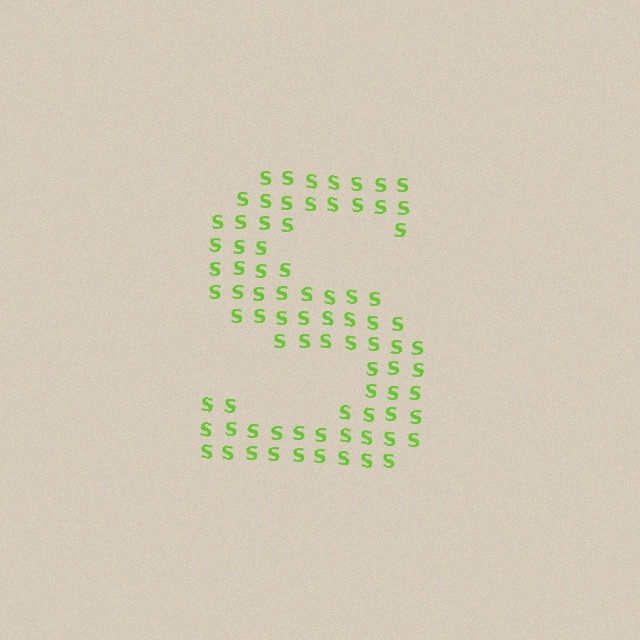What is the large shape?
The large shape is the letter S.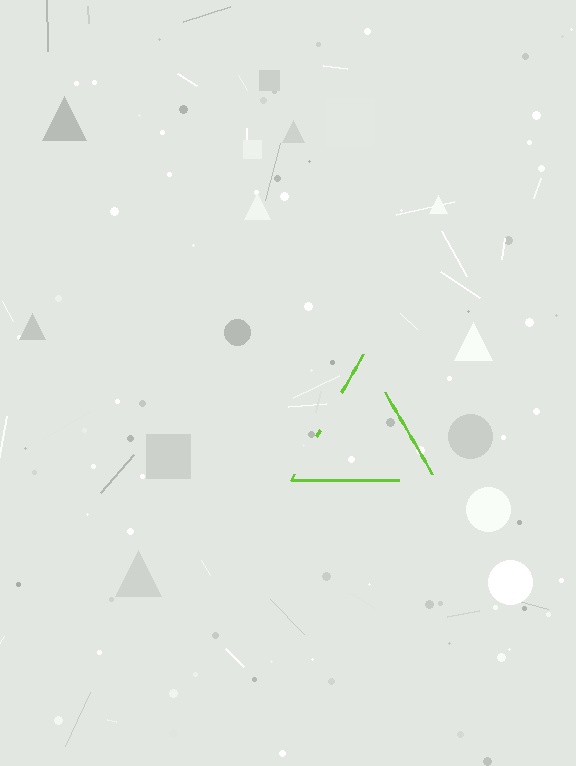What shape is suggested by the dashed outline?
The dashed outline suggests a triangle.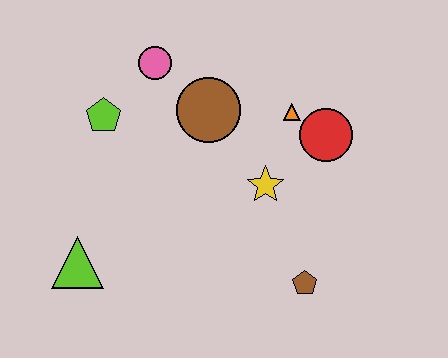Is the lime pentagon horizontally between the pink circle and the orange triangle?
No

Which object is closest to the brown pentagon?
The yellow star is closest to the brown pentagon.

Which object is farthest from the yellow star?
The lime triangle is farthest from the yellow star.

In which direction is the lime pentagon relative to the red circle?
The lime pentagon is to the left of the red circle.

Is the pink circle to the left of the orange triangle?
Yes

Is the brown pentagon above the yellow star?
No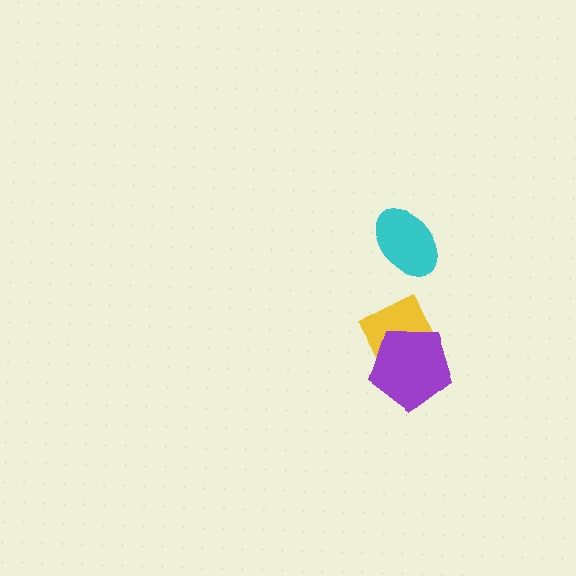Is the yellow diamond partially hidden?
Yes, it is partially covered by another shape.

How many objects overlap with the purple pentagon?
1 object overlaps with the purple pentagon.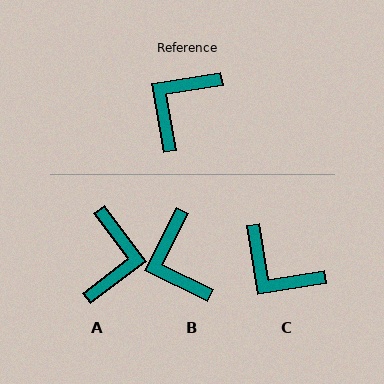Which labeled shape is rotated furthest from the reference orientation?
A, about 152 degrees away.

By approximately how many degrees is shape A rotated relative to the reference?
Approximately 152 degrees clockwise.